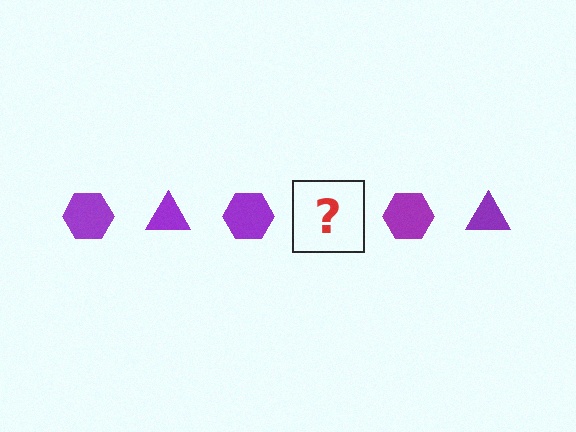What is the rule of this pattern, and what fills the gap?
The rule is that the pattern cycles through hexagon, triangle shapes in purple. The gap should be filled with a purple triangle.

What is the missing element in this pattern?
The missing element is a purple triangle.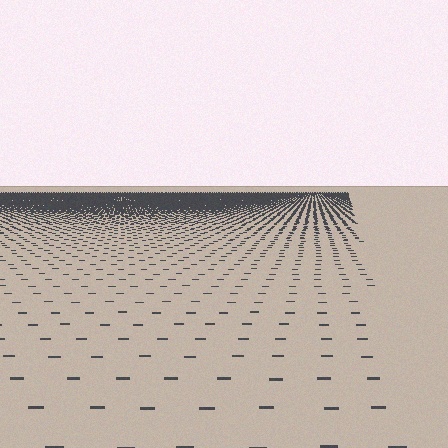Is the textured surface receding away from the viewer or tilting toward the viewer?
The surface is receding away from the viewer. Texture elements get smaller and denser toward the top.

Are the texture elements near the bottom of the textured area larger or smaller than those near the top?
Larger. Near the bottom, elements are closer to the viewer and appear at a bigger on-screen size.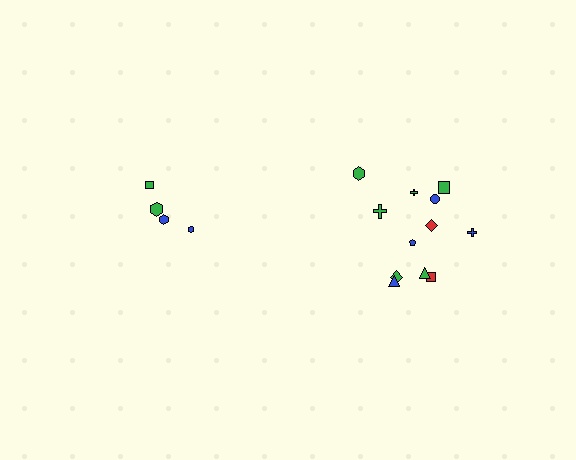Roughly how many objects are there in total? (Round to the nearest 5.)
Roughly 15 objects in total.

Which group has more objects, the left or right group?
The right group.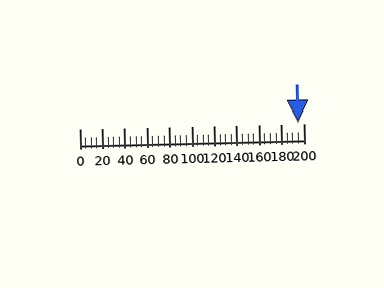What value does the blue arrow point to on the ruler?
The blue arrow points to approximately 195.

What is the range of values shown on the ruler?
The ruler shows values from 0 to 200.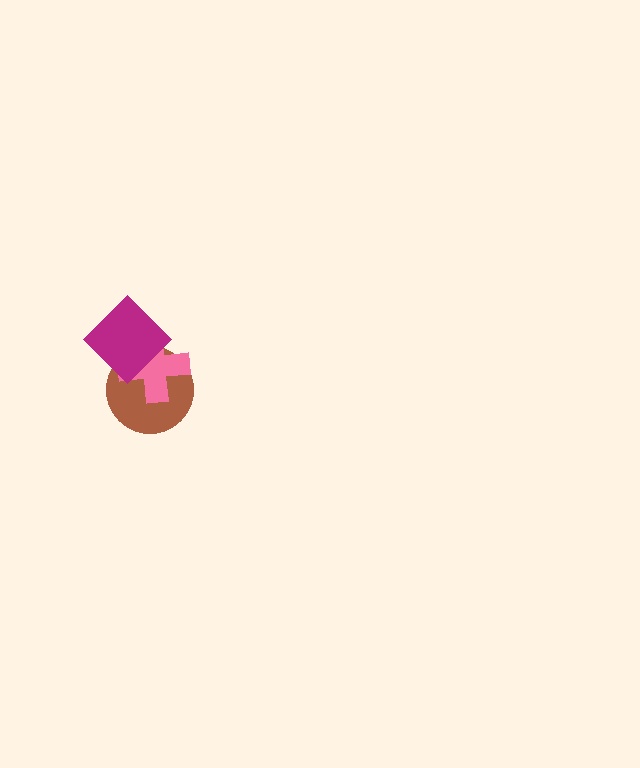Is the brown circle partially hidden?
Yes, it is partially covered by another shape.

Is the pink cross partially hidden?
Yes, it is partially covered by another shape.